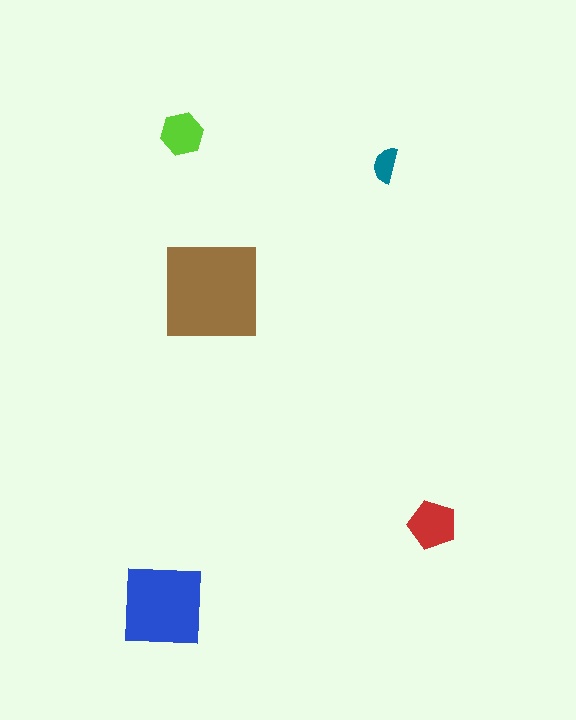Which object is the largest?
The brown square.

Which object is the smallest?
The teal semicircle.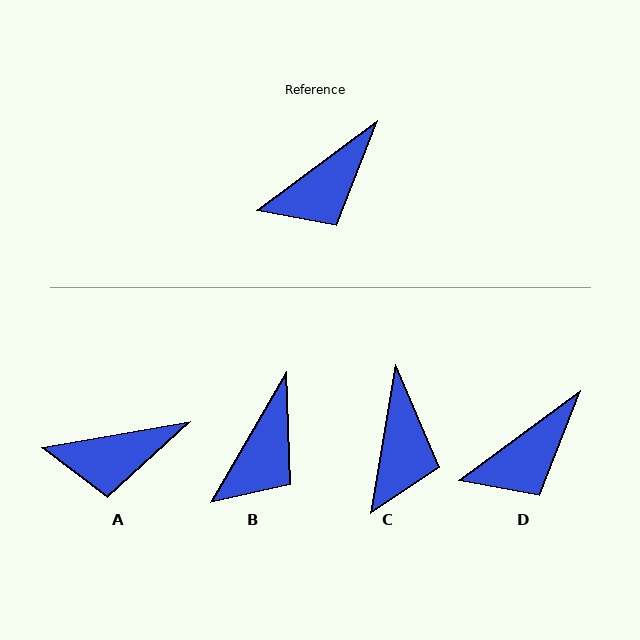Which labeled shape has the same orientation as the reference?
D.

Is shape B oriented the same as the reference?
No, it is off by about 23 degrees.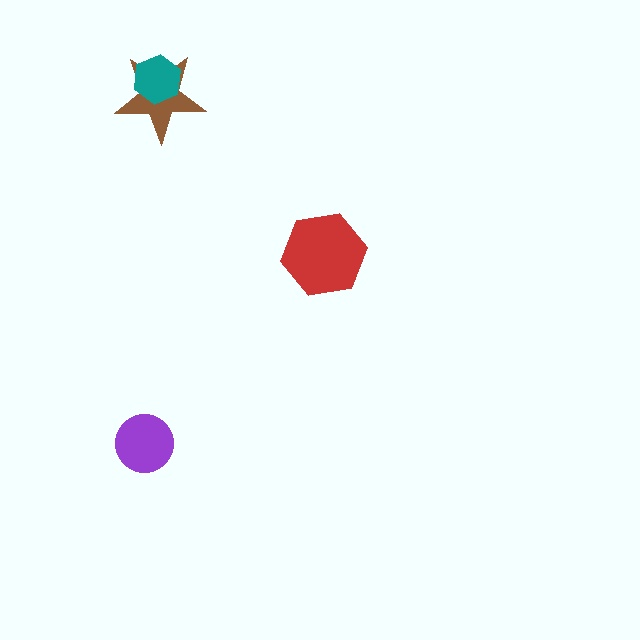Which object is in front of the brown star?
The teal hexagon is in front of the brown star.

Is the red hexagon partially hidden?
No, no other shape covers it.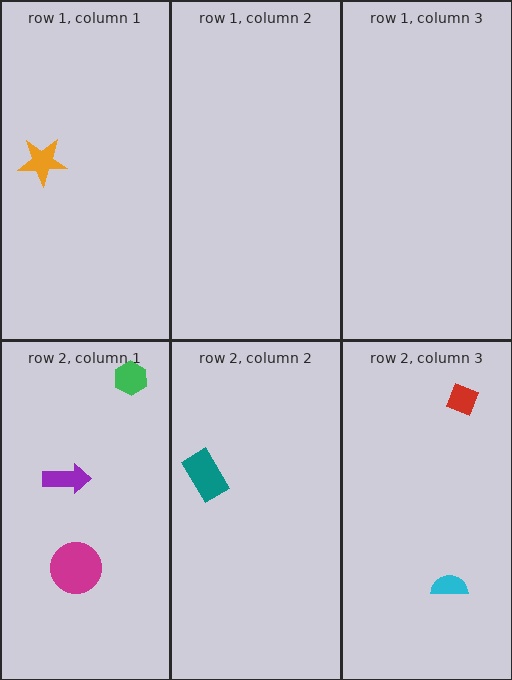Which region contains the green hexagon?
The row 2, column 1 region.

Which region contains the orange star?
The row 1, column 1 region.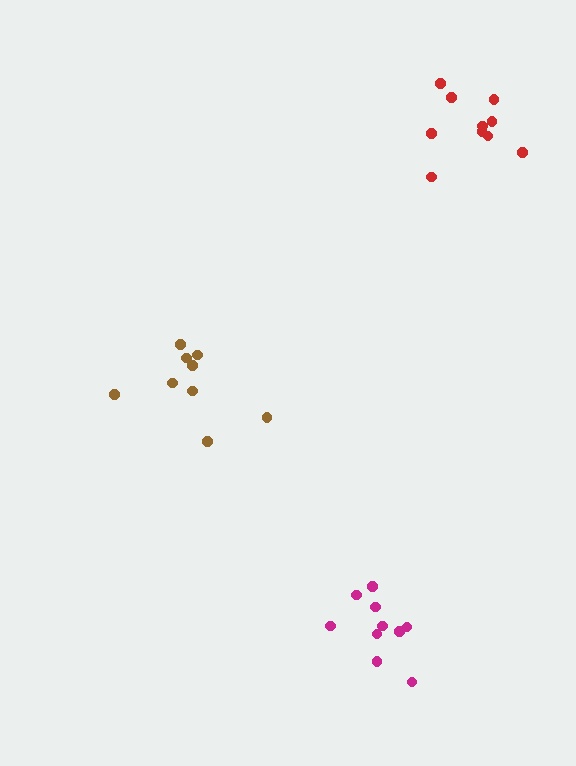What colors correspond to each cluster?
The clusters are colored: magenta, brown, red.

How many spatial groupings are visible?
There are 3 spatial groupings.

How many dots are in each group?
Group 1: 10 dots, Group 2: 9 dots, Group 3: 10 dots (29 total).